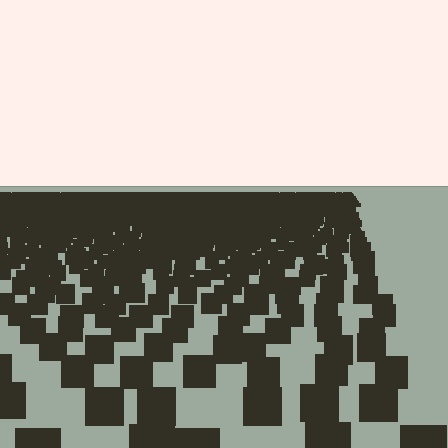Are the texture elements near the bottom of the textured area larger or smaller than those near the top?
Larger. Near the bottom, elements are closer to the viewer and appear at a bigger on-screen size.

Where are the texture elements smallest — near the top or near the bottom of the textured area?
Near the top.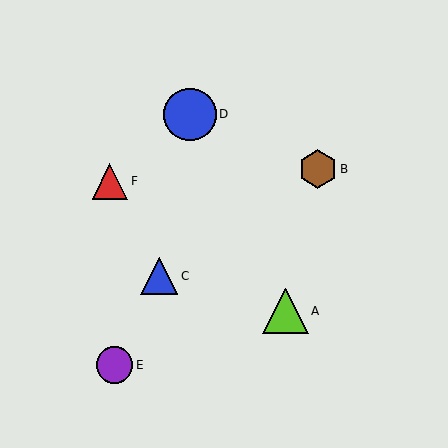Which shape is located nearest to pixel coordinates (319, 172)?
The brown hexagon (labeled B) at (318, 169) is nearest to that location.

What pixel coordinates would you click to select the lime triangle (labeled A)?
Click at (285, 311) to select the lime triangle A.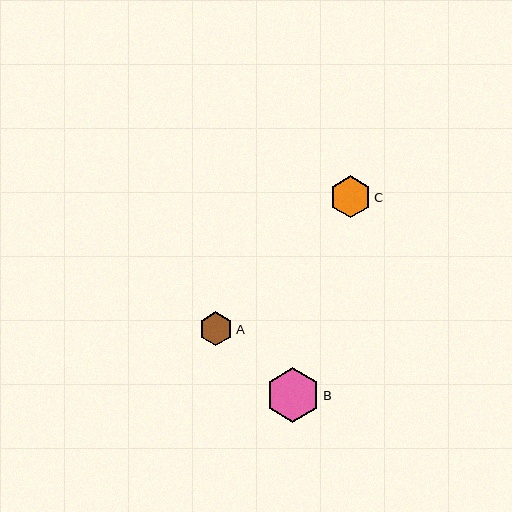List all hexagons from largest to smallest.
From largest to smallest: B, C, A.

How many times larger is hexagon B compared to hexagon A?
Hexagon B is approximately 1.6 times the size of hexagon A.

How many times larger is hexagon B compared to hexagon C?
Hexagon B is approximately 1.3 times the size of hexagon C.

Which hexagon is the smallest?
Hexagon A is the smallest with a size of approximately 34 pixels.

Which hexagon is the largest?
Hexagon B is the largest with a size of approximately 54 pixels.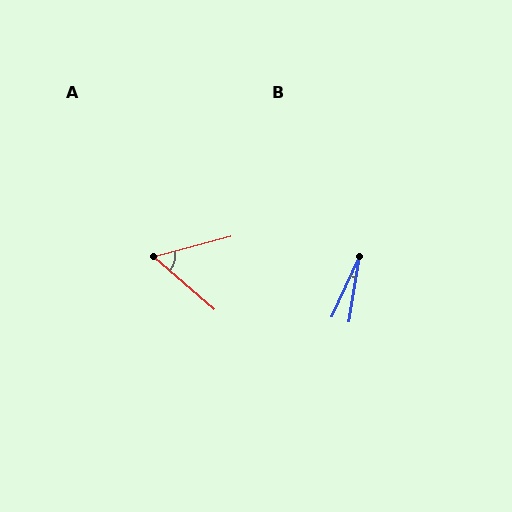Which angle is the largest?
A, at approximately 55 degrees.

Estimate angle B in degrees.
Approximately 16 degrees.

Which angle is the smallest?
B, at approximately 16 degrees.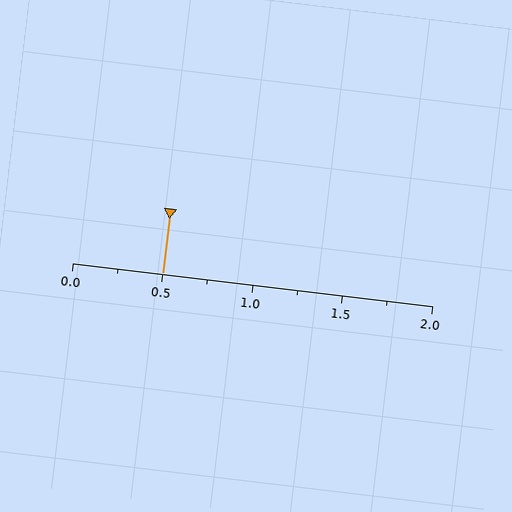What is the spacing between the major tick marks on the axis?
The major ticks are spaced 0.5 apart.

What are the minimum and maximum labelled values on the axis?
The axis runs from 0.0 to 2.0.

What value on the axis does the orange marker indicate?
The marker indicates approximately 0.5.